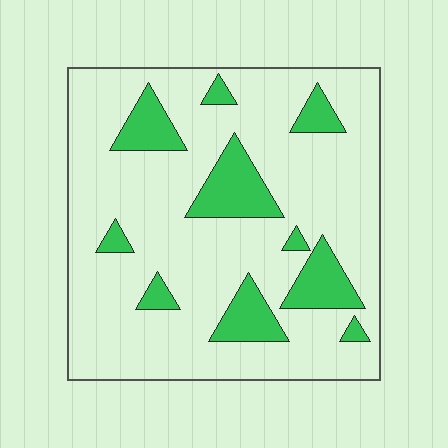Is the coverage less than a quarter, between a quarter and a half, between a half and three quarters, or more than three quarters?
Less than a quarter.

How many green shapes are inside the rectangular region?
10.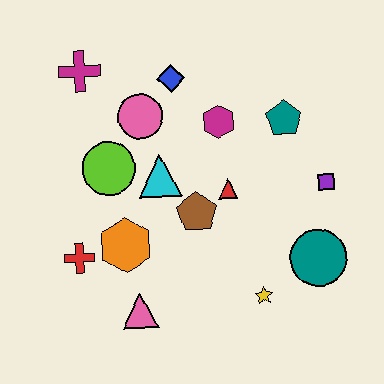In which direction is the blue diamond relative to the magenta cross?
The blue diamond is to the right of the magenta cross.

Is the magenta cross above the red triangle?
Yes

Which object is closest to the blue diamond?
The pink circle is closest to the blue diamond.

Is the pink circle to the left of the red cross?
No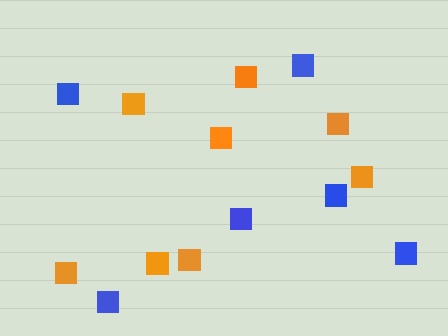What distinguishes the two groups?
There are 2 groups: one group of orange squares (8) and one group of blue squares (6).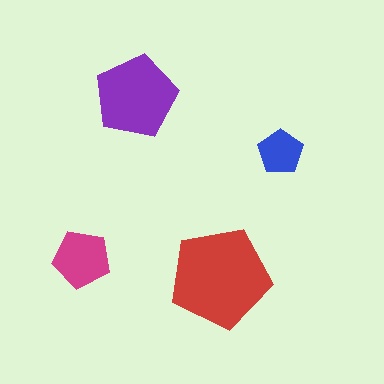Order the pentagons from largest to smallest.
the red one, the purple one, the magenta one, the blue one.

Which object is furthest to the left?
The magenta pentagon is leftmost.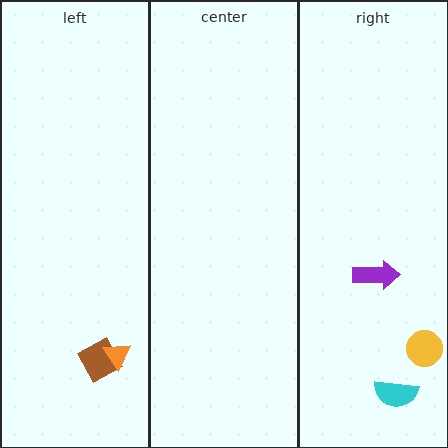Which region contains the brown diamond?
The left region.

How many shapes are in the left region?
2.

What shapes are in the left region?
The brown diamond, the orange triangle.